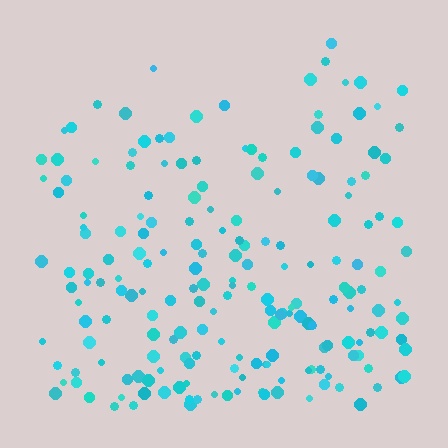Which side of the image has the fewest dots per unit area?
The top.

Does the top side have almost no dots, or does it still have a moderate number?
Still a moderate number, just noticeably fewer than the bottom.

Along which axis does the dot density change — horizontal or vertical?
Vertical.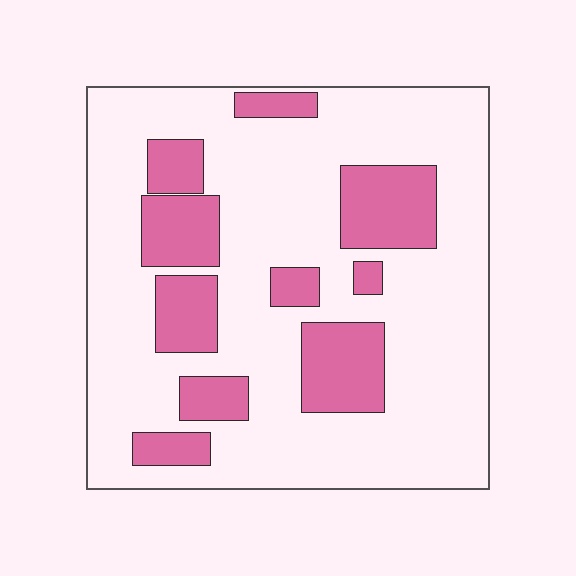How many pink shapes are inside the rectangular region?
10.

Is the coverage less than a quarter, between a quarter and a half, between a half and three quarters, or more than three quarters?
Less than a quarter.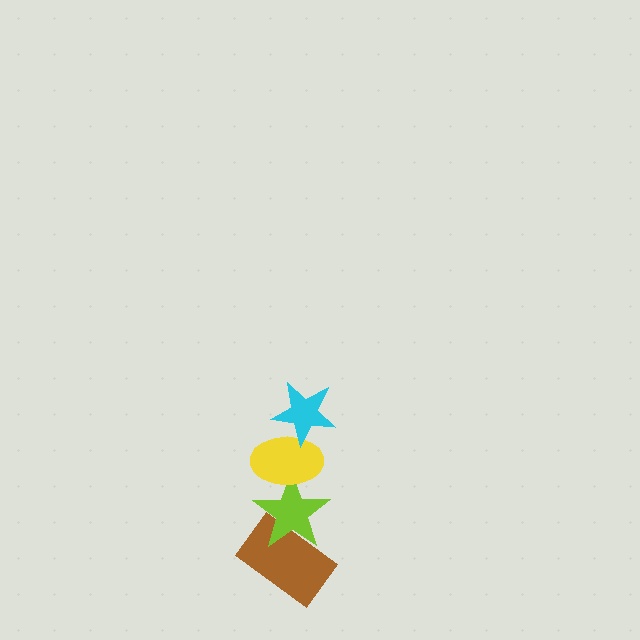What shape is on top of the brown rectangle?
The lime star is on top of the brown rectangle.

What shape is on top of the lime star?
The yellow ellipse is on top of the lime star.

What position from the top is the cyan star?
The cyan star is 1st from the top.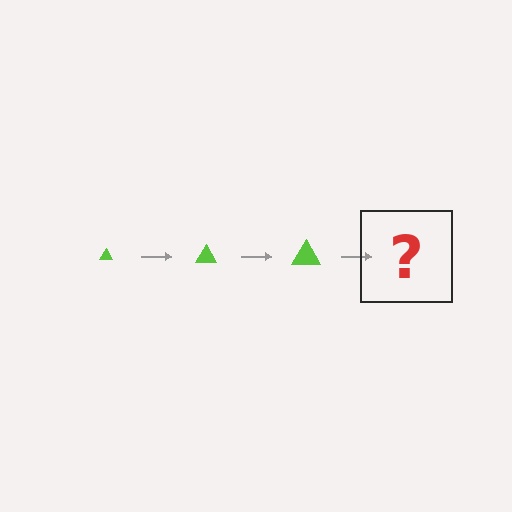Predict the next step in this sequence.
The next step is a lime triangle, larger than the previous one.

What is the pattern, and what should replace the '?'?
The pattern is that the triangle gets progressively larger each step. The '?' should be a lime triangle, larger than the previous one.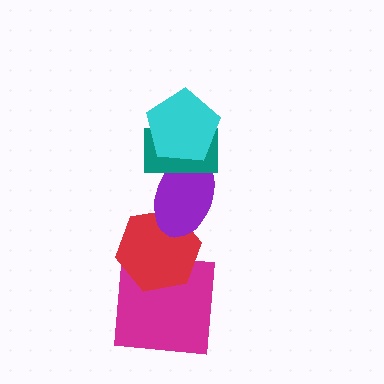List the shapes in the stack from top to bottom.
From top to bottom: the cyan pentagon, the teal rectangle, the purple ellipse, the red hexagon, the magenta square.